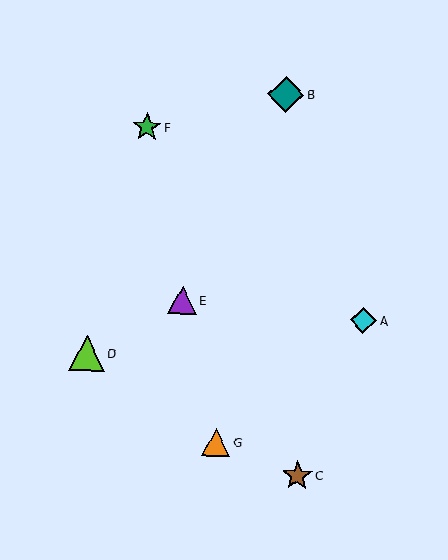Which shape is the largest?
The teal diamond (labeled B) is the largest.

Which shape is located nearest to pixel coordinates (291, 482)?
The brown star (labeled C) at (297, 476) is nearest to that location.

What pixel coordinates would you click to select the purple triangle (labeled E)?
Click at (182, 300) to select the purple triangle E.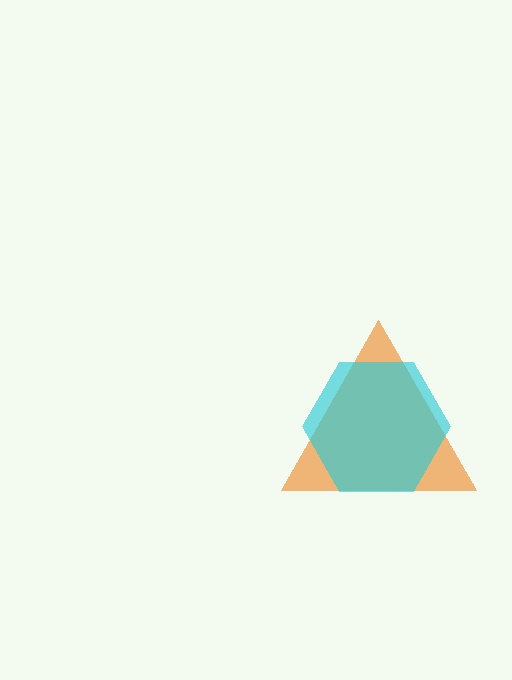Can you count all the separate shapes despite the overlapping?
Yes, there are 2 separate shapes.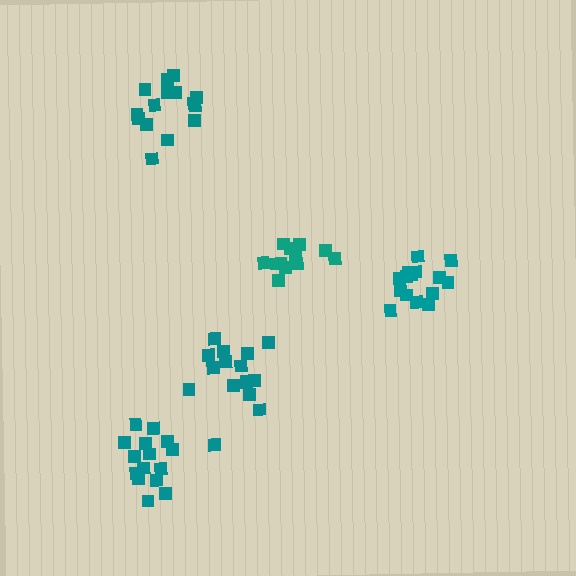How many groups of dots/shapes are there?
There are 5 groups.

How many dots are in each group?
Group 1: 15 dots, Group 2: 15 dots, Group 3: 15 dots, Group 4: 16 dots, Group 5: 12 dots (73 total).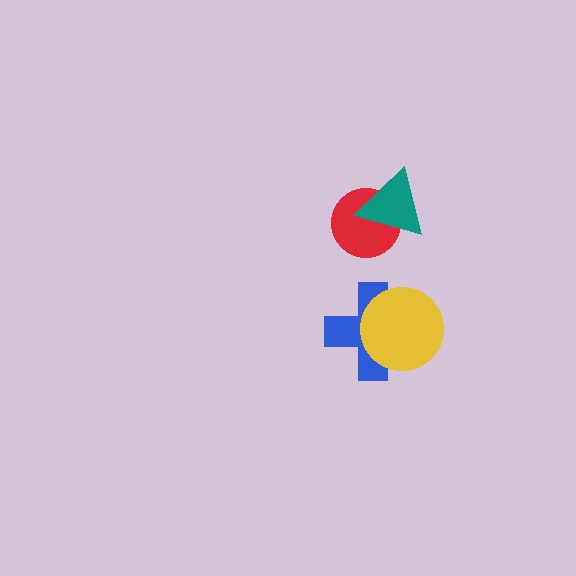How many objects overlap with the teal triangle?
1 object overlaps with the teal triangle.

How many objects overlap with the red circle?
1 object overlaps with the red circle.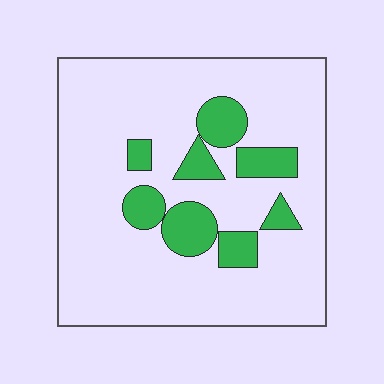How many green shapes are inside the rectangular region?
8.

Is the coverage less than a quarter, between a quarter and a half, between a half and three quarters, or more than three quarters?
Less than a quarter.